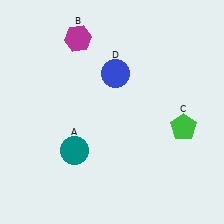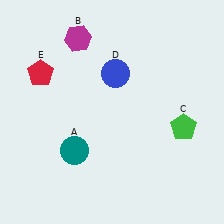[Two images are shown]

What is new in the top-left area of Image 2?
A red pentagon (E) was added in the top-left area of Image 2.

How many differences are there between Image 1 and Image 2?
There is 1 difference between the two images.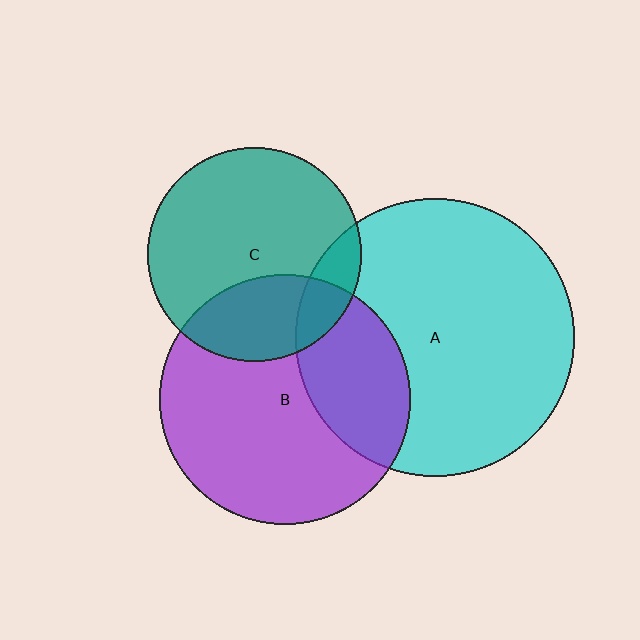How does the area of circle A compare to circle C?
Approximately 1.7 times.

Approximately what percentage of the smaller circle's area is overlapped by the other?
Approximately 30%.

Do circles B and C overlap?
Yes.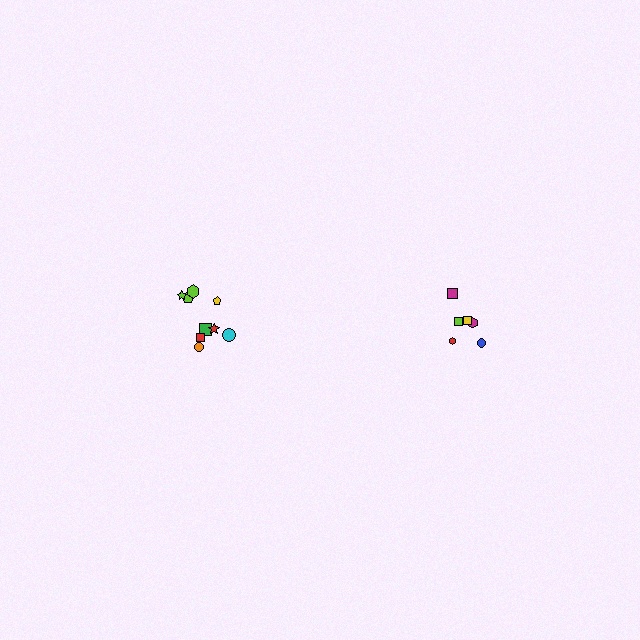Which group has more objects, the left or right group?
The left group.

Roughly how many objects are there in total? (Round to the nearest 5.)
Roughly 15 objects in total.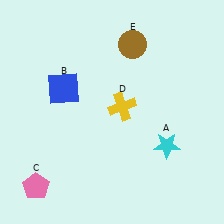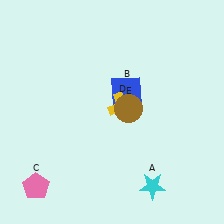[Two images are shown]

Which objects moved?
The objects that moved are: the cyan star (A), the blue square (B), the brown circle (E).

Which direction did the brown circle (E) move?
The brown circle (E) moved down.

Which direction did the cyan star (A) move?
The cyan star (A) moved down.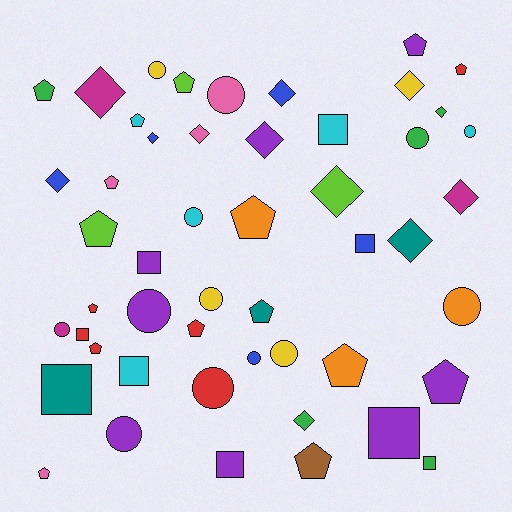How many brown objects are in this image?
There is 1 brown object.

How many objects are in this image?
There are 50 objects.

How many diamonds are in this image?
There are 12 diamonds.